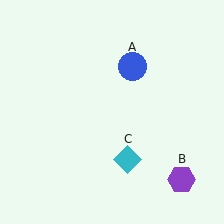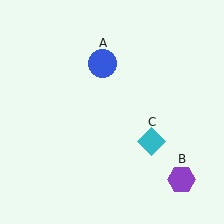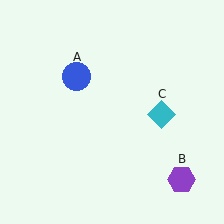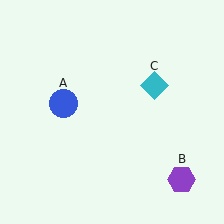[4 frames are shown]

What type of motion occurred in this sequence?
The blue circle (object A), cyan diamond (object C) rotated counterclockwise around the center of the scene.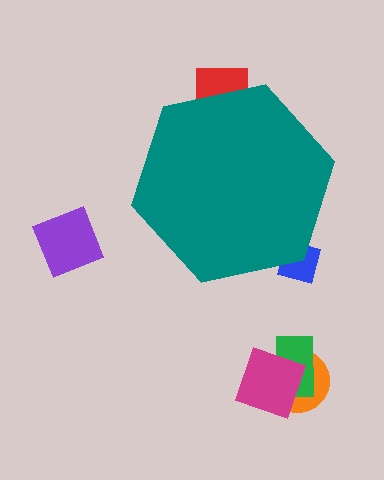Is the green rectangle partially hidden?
No, the green rectangle is fully visible.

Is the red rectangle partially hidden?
Yes, the red rectangle is partially hidden behind the teal hexagon.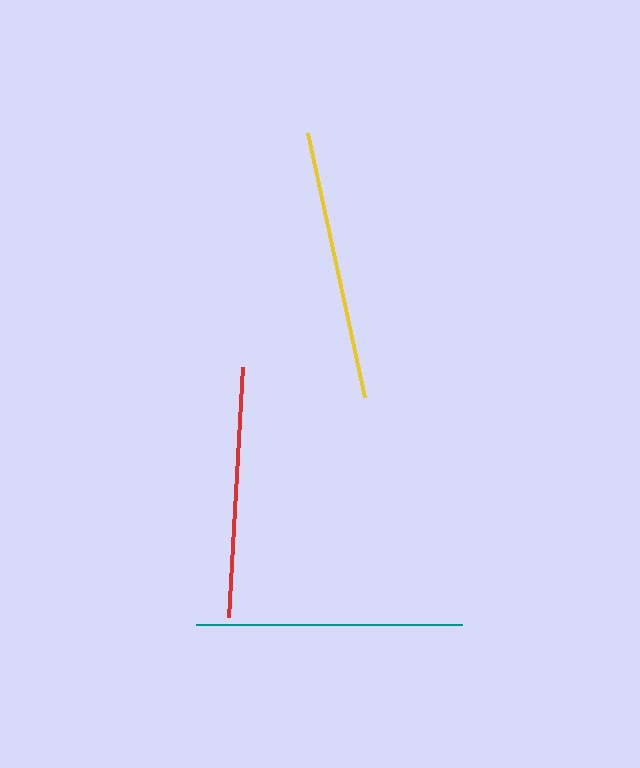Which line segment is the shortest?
The red line is the shortest at approximately 250 pixels.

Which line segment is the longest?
The yellow line is the longest at approximately 270 pixels.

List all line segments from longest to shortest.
From longest to shortest: yellow, teal, red.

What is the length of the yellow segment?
The yellow segment is approximately 270 pixels long.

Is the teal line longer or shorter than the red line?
The teal line is longer than the red line.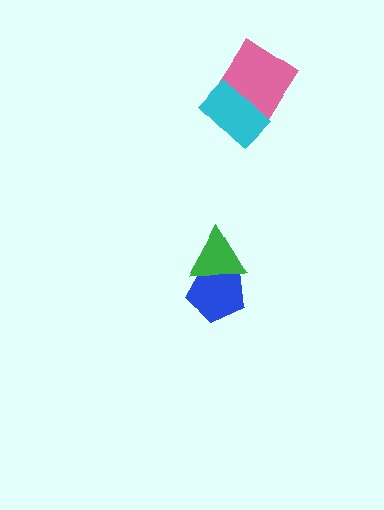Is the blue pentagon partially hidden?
Yes, it is partially covered by another shape.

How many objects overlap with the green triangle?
1 object overlaps with the green triangle.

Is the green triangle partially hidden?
No, no other shape covers it.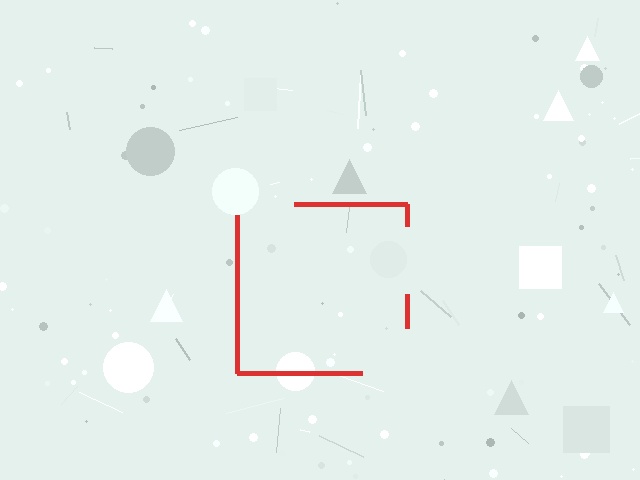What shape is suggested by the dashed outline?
The dashed outline suggests a square.